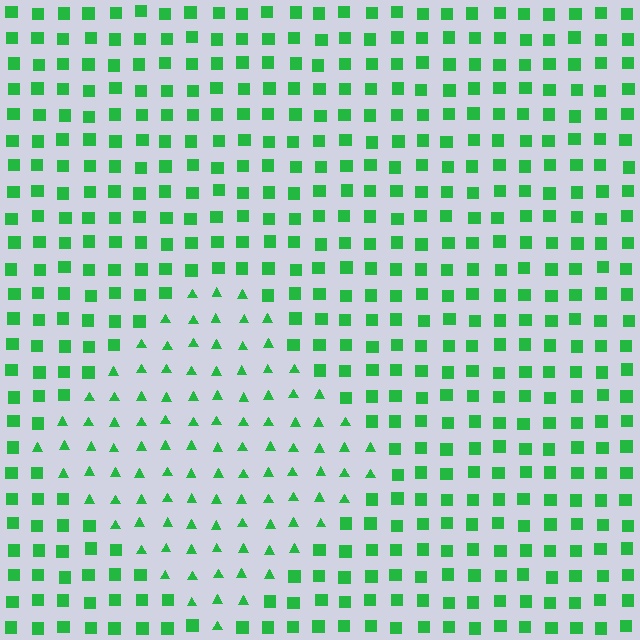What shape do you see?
I see a diamond.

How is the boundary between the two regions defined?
The boundary is defined by a change in element shape: triangles inside vs. squares outside. All elements share the same color and spacing.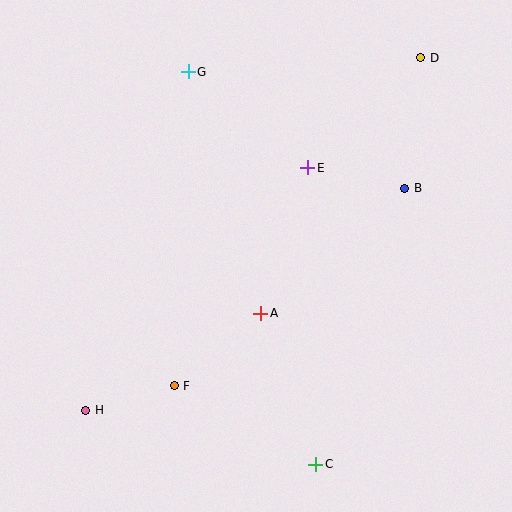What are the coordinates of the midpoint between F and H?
The midpoint between F and H is at (130, 398).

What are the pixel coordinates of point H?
Point H is at (86, 410).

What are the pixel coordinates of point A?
Point A is at (261, 313).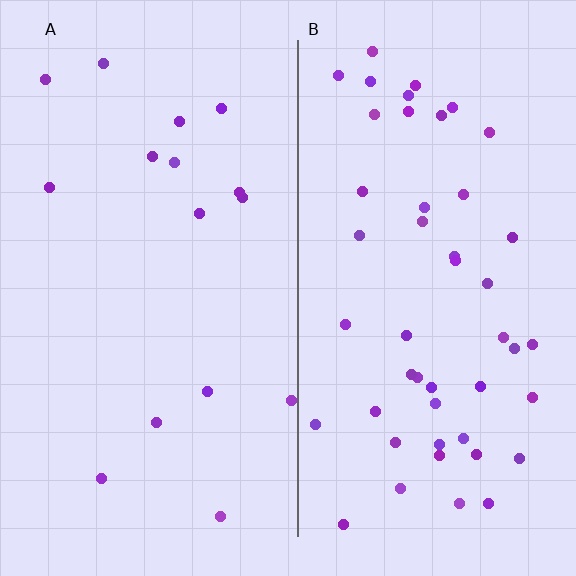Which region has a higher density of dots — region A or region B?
B (the right).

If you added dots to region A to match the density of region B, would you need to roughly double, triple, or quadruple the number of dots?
Approximately triple.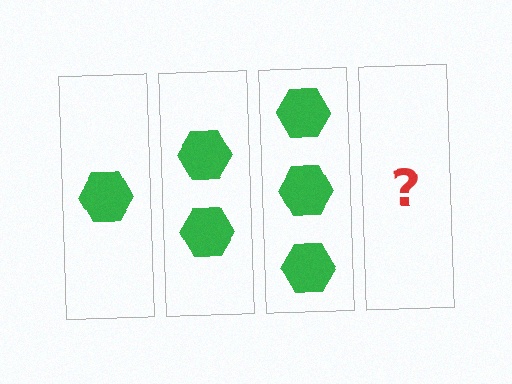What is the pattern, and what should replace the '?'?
The pattern is that each step adds one more hexagon. The '?' should be 4 hexagons.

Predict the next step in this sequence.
The next step is 4 hexagons.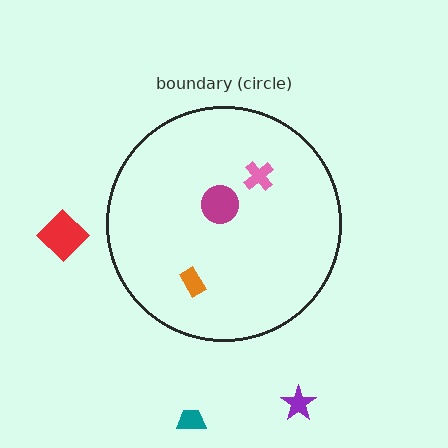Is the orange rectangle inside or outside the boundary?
Inside.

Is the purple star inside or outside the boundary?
Outside.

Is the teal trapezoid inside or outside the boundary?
Outside.